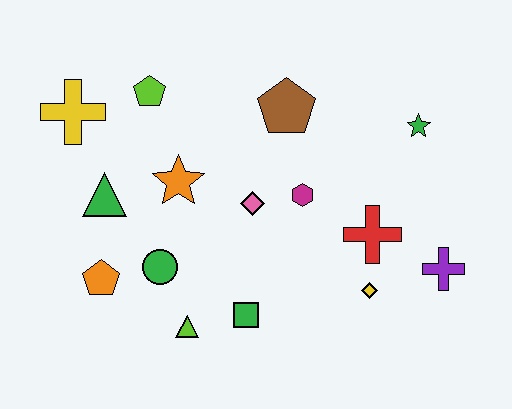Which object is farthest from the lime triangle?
The green star is farthest from the lime triangle.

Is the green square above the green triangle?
No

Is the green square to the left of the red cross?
Yes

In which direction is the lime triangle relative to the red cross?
The lime triangle is to the left of the red cross.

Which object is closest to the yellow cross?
The lime pentagon is closest to the yellow cross.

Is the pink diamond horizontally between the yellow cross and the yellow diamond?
Yes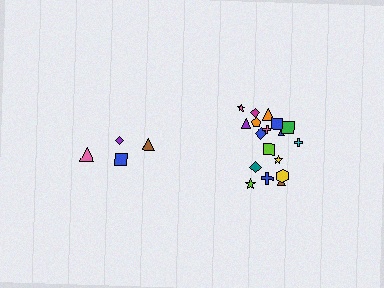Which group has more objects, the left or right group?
The right group.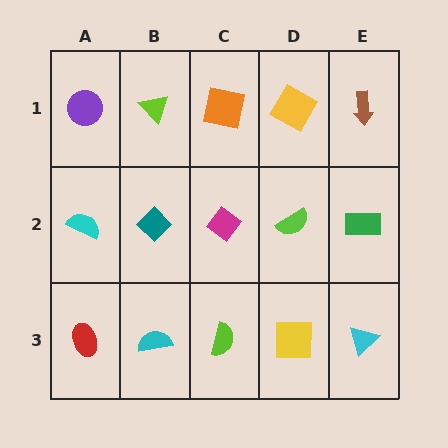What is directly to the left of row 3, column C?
A cyan semicircle.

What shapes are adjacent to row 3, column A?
A cyan semicircle (row 2, column A), a cyan semicircle (row 3, column B).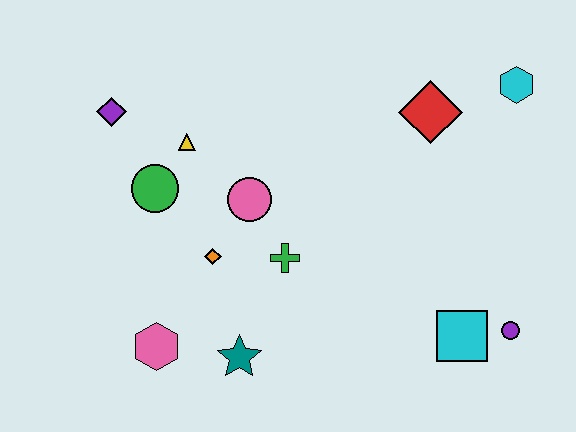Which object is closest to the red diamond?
The cyan hexagon is closest to the red diamond.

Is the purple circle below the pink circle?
Yes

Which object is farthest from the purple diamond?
The purple circle is farthest from the purple diamond.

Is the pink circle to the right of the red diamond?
No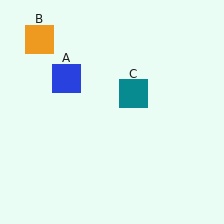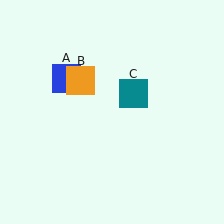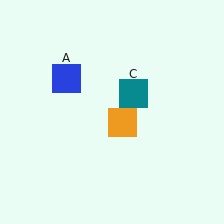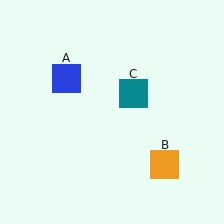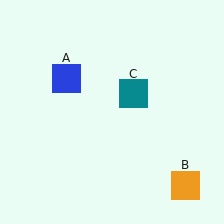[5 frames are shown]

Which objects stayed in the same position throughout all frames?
Blue square (object A) and teal square (object C) remained stationary.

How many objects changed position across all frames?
1 object changed position: orange square (object B).